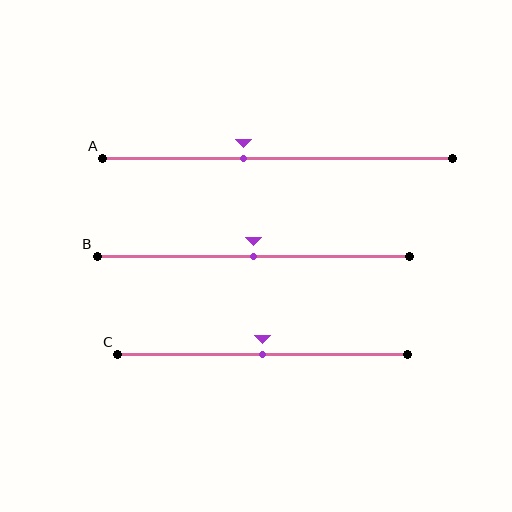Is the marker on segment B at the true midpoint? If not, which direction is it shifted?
Yes, the marker on segment B is at the true midpoint.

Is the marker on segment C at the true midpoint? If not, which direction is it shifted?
Yes, the marker on segment C is at the true midpoint.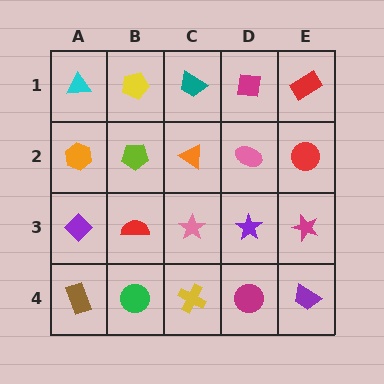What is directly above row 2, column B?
A yellow pentagon.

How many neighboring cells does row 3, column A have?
3.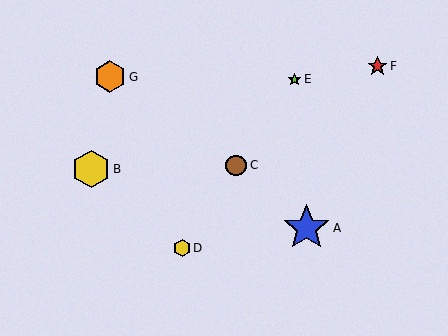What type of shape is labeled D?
Shape D is a yellow hexagon.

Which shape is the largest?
The blue star (labeled A) is the largest.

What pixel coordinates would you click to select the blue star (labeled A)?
Click at (306, 228) to select the blue star A.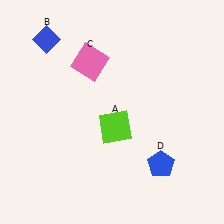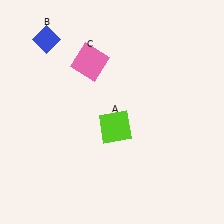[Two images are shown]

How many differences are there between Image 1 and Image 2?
There is 1 difference between the two images.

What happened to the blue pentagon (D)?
The blue pentagon (D) was removed in Image 2. It was in the bottom-right area of Image 1.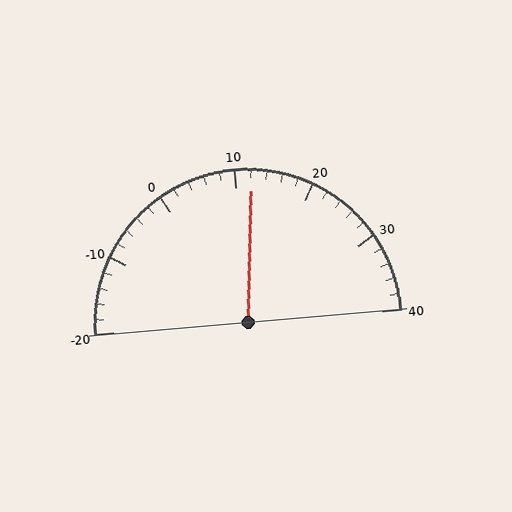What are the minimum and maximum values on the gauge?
The gauge ranges from -20 to 40.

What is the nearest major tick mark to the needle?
The nearest major tick mark is 10.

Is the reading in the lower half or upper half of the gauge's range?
The reading is in the upper half of the range (-20 to 40).